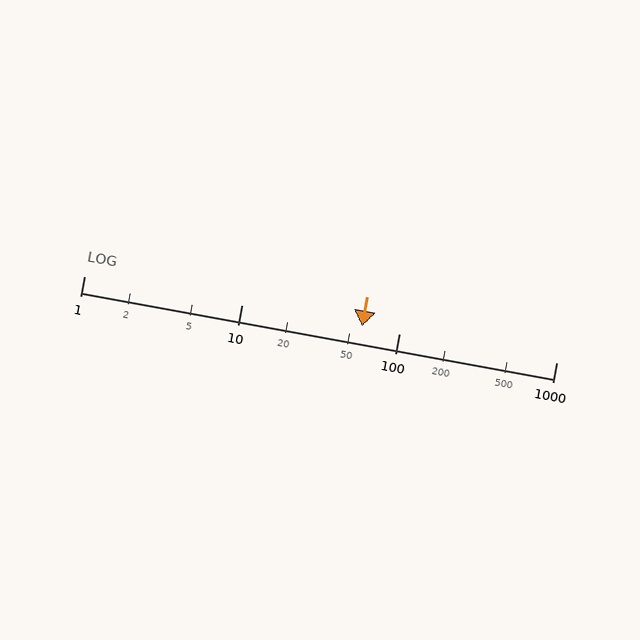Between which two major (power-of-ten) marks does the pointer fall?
The pointer is between 10 and 100.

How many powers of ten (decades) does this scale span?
The scale spans 3 decades, from 1 to 1000.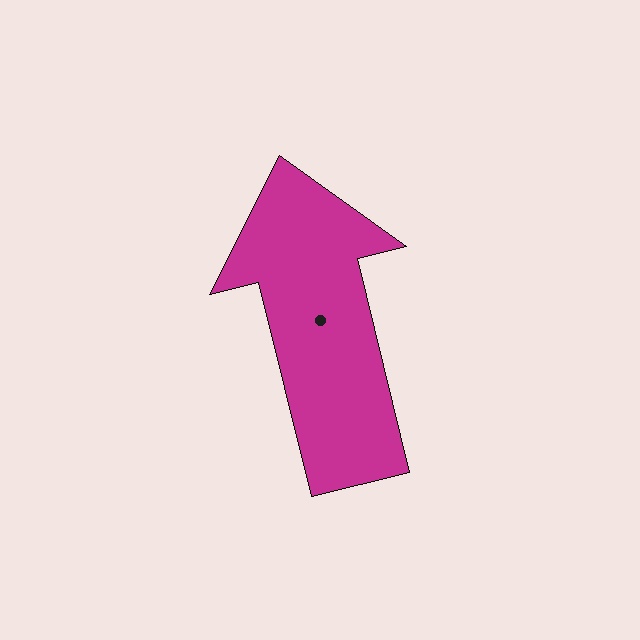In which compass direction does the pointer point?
North.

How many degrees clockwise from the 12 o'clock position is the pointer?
Approximately 346 degrees.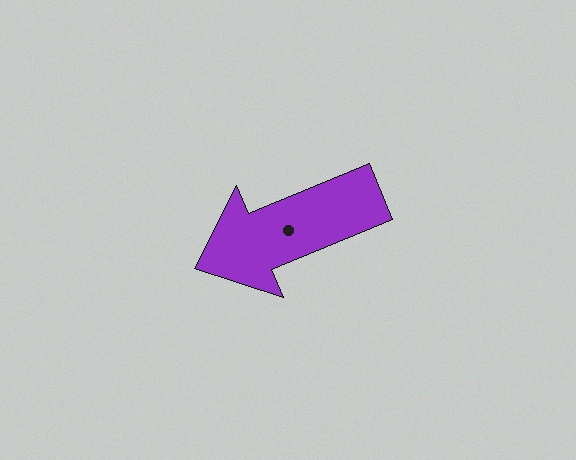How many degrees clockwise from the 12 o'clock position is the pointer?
Approximately 247 degrees.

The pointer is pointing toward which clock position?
Roughly 8 o'clock.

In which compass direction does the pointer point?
Southwest.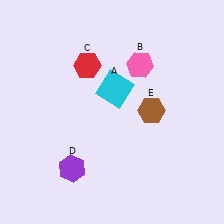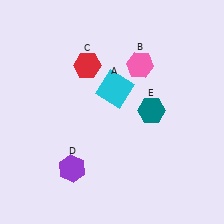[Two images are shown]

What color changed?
The hexagon (E) changed from brown in Image 1 to teal in Image 2.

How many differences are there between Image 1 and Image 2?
There is 1 difference between the two images.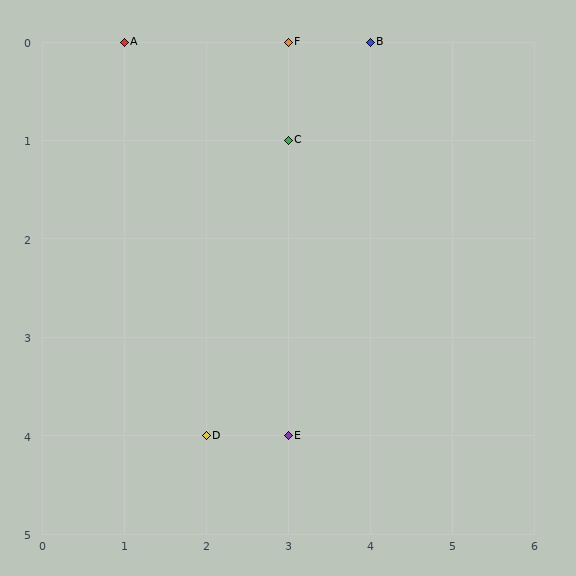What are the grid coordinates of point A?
Point A is at grid coordinates (1, 0).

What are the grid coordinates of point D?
Point D is at grid coordinates (2, 4).